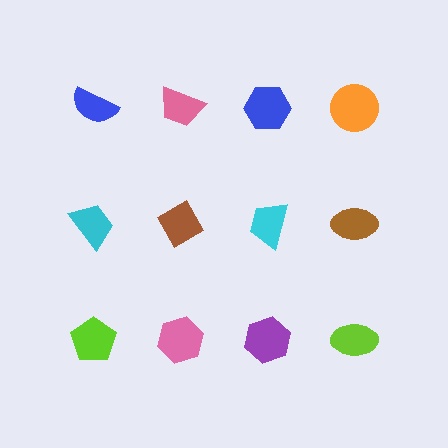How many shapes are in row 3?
4 shapes.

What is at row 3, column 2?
A pink hexagon.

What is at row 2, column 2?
A brown diamond.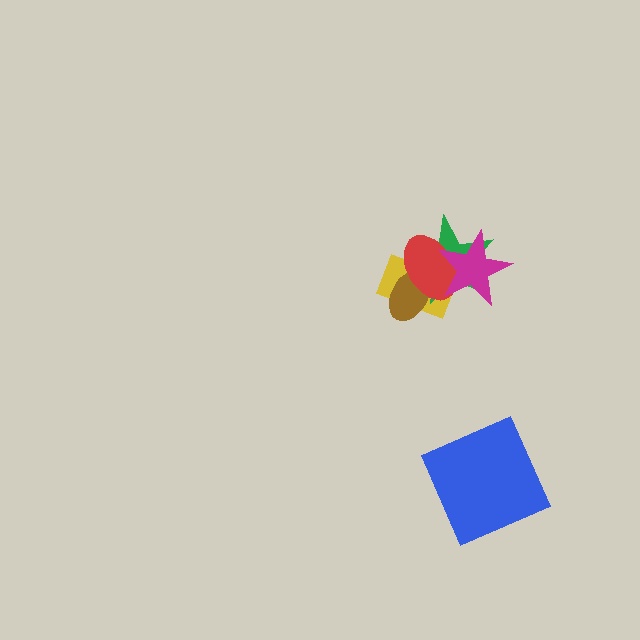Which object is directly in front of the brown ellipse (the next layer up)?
The green star is directly in front of the brown ellipse.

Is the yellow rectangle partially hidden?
Yes, it is partially covered by another shape.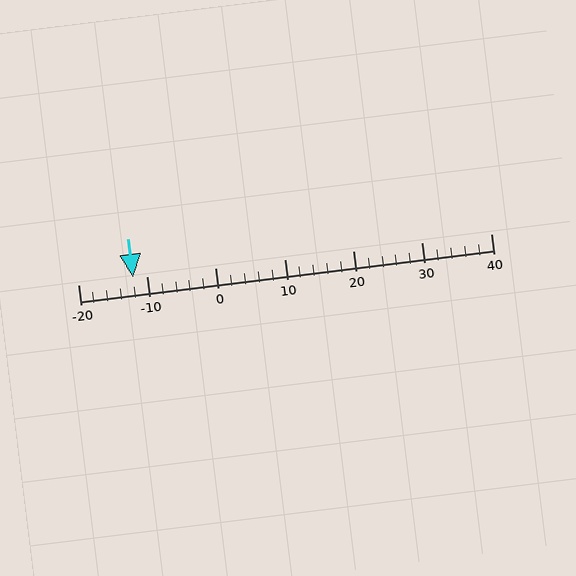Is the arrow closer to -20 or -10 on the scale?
The arrow is closer to -10.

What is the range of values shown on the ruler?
The ruler shows values from -20 to 40.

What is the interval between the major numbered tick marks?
The major tick marks are spaced 10 units apart.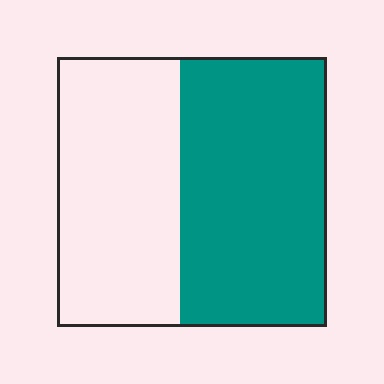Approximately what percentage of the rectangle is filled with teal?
Approximately 55%.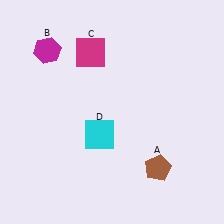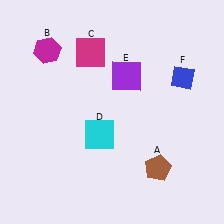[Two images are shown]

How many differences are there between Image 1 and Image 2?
There are 2 differences between the two images.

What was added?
A purple square (E), a blue diamond (F) were added in Image 2.